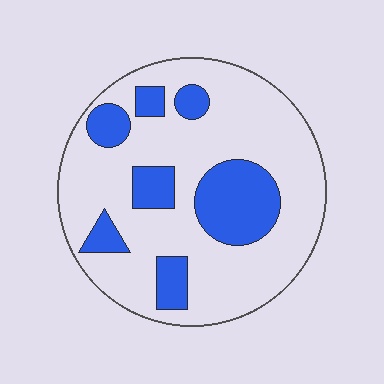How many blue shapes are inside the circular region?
7.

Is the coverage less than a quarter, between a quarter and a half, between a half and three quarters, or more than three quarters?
Less than a quarter.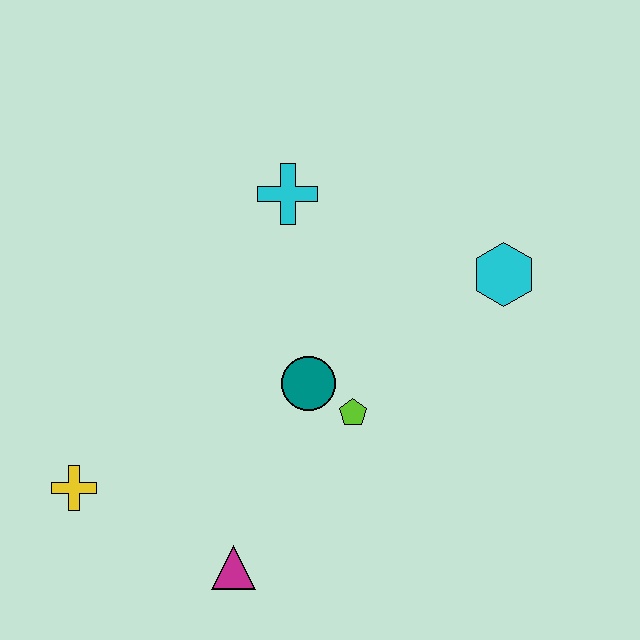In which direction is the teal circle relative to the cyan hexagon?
The teal circle is to the left of the cyan hexagon.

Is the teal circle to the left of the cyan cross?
No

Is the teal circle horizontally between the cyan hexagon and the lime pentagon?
No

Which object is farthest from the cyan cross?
The magenta triangle is farthest from the cyan cross.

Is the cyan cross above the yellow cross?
Yes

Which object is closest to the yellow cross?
The magenta triangle is closest to the yellow cross.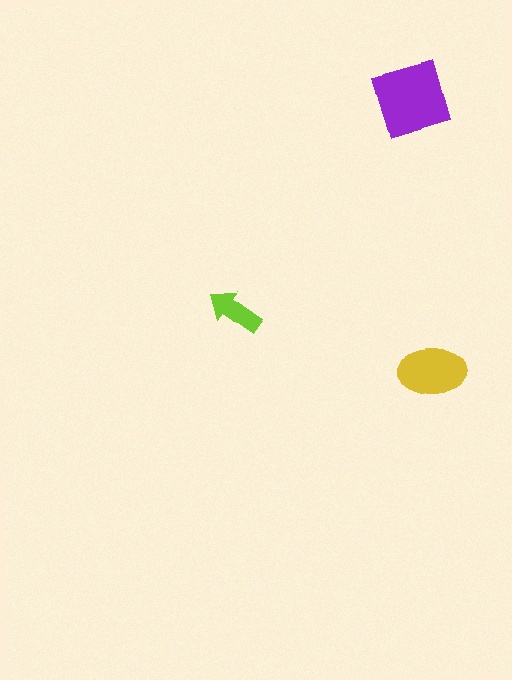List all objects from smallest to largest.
The lime arrow, the yellow ellipse, the purple diamond.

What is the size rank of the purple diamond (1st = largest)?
1st.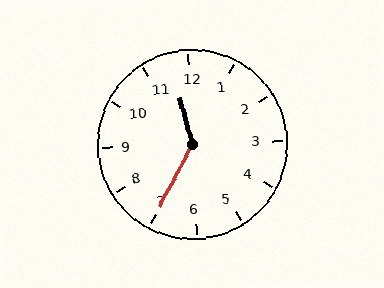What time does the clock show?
11:35.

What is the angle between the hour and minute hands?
Approximately 138 degrees.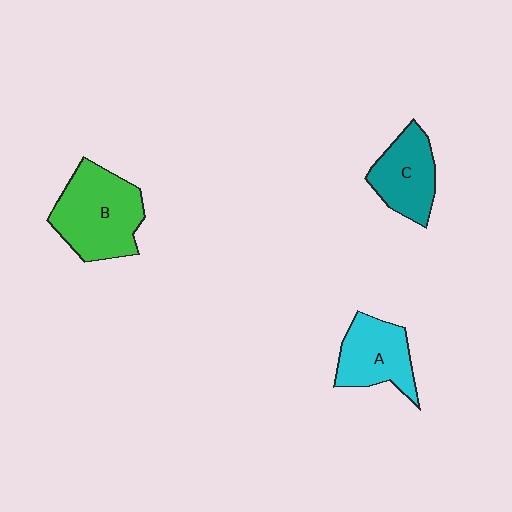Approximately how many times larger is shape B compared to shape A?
Approximately 1.4 times.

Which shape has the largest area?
Shape B (green).